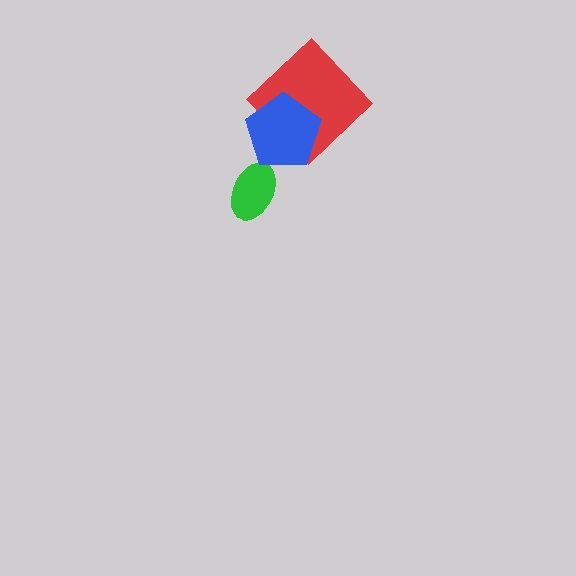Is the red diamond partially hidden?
Yes, it is partially covered by another shape.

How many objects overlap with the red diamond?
1 object overlaps with the red diamond.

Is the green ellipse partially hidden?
No, no other shape covers it.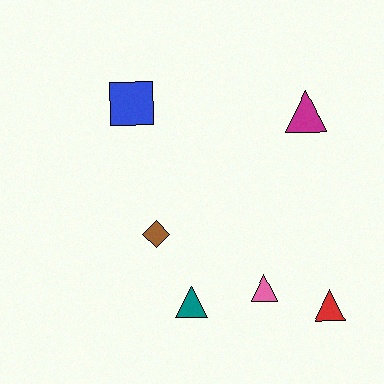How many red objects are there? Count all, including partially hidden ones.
There is 1 red object.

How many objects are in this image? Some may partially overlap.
There are 6 objects.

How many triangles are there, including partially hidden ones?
There are 4 triangles.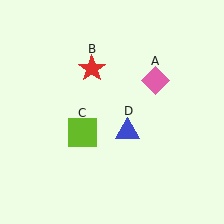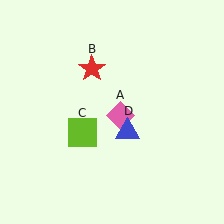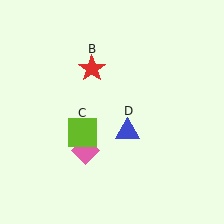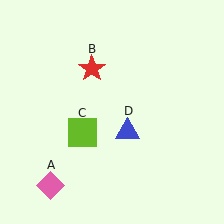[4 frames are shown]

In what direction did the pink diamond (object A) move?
The pink diamond (object A) moved down and to the left.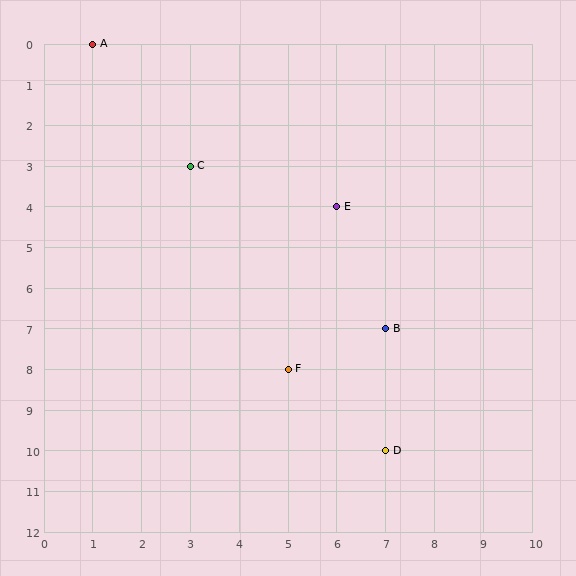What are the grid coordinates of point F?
Point F is at grid coordinates (5, 8).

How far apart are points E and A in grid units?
Points E and A are 5 columns and 4 rows apart (about 6.4 grid units diagonally).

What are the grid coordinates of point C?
Point C is at grid coordinates (3, 3).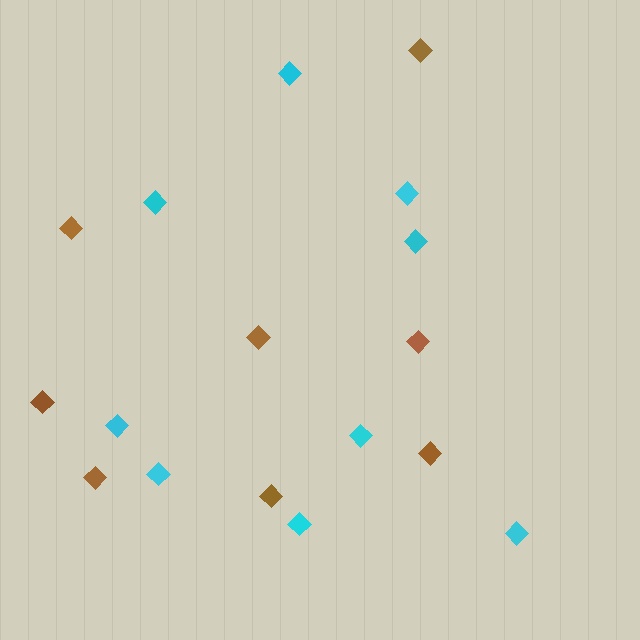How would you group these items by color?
There are 2 groups: one group of brown diamonds (8) and one group of cyan diamonds (9).